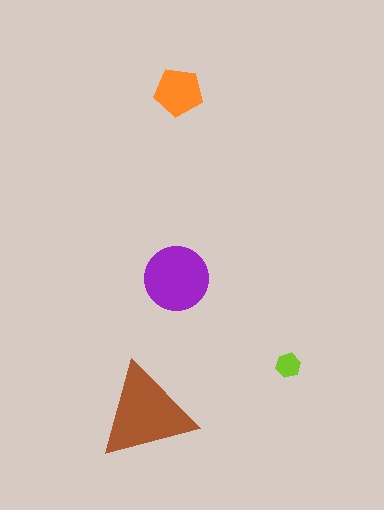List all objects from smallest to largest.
The lime hexagon, the orange pentagon, the purple circle, the brown triangle.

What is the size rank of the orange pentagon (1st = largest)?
3rd.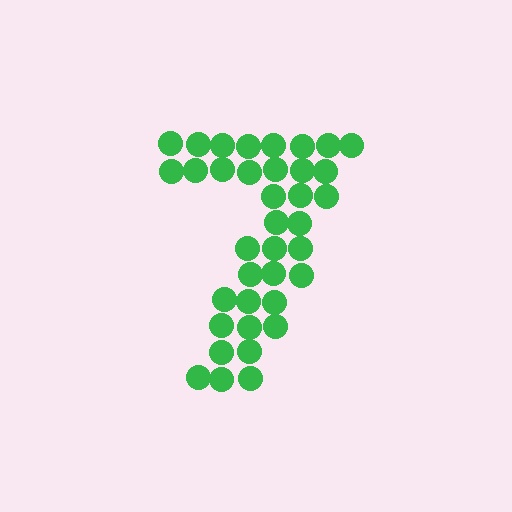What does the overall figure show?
The overall figure shows the digit 7.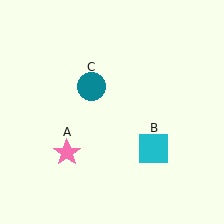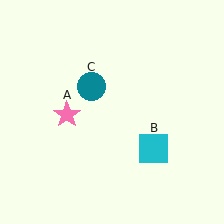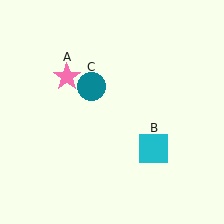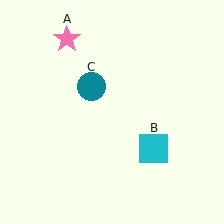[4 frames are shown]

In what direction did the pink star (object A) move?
The pink star (object A) moved up.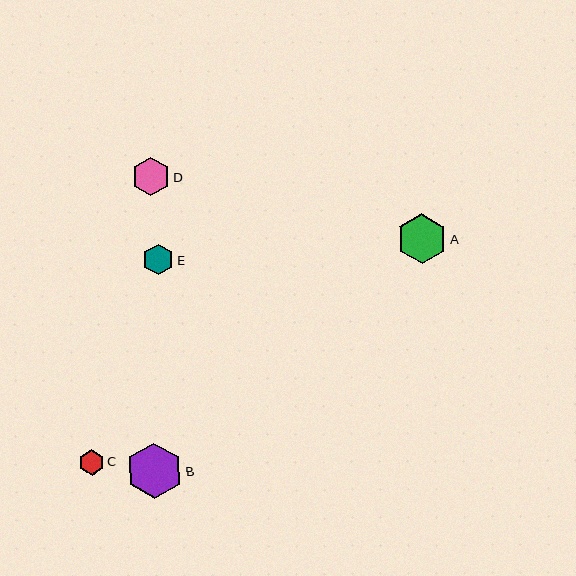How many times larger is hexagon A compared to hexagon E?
Hexagon A is approximately 1.6 times the size of hexagon E.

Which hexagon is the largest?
Hexagon B is the largest with a size of approximately 56 pixels.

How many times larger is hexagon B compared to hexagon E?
Hexagon B is approximately 1.8 times the size of hexagon E.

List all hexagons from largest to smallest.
From largest to smallest: B, A, D, E, C.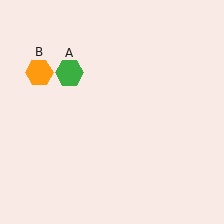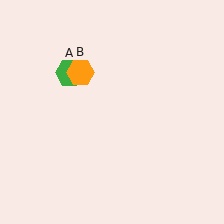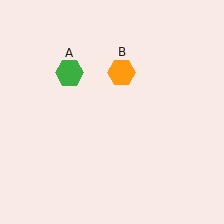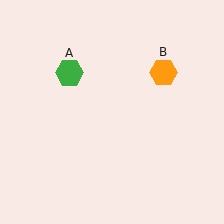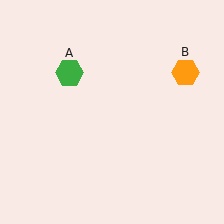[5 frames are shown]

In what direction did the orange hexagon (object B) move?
The orange hexagon (object B) moved right.